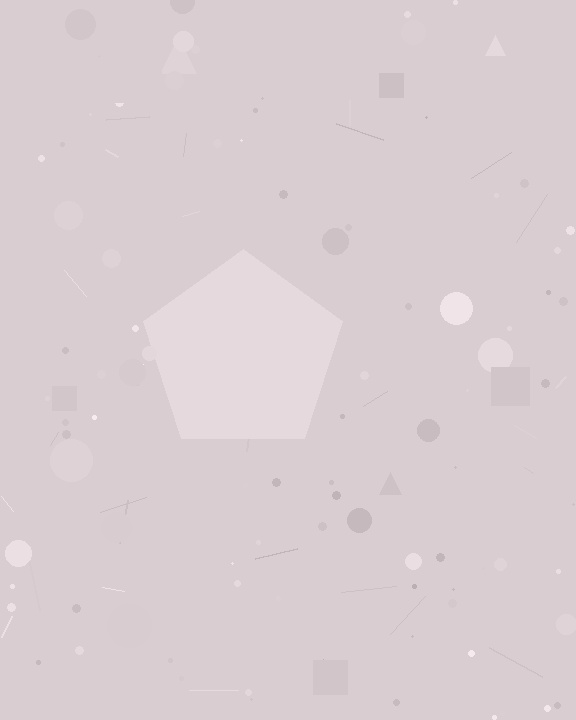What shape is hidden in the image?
A pentagon is hidden in the image.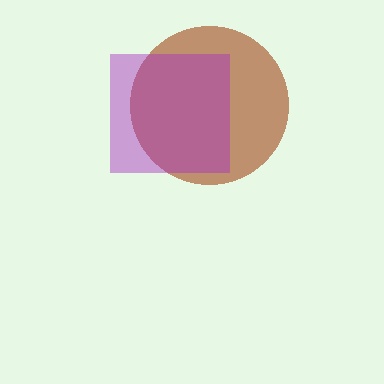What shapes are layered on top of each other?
The layered shapes are: a brown circle, a purple square.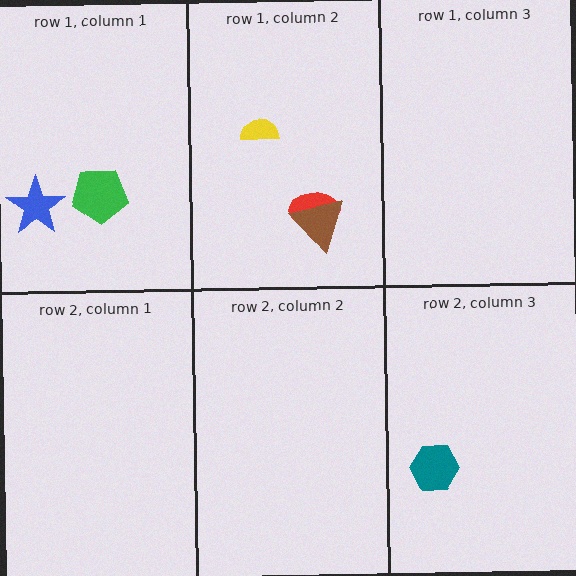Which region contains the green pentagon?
The row 1, column 1 region.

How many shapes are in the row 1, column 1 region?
2.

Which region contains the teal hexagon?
The row 2, column 3 region.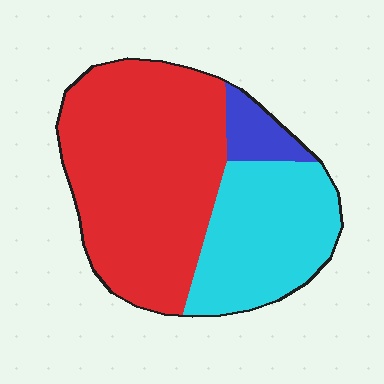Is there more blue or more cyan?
Cyan.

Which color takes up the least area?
Blue, at roughly 5%.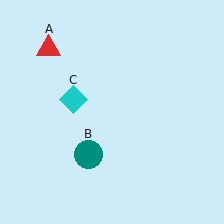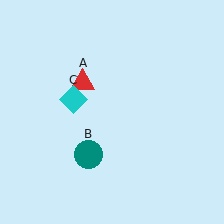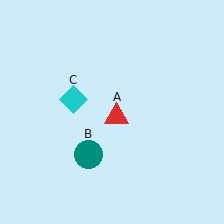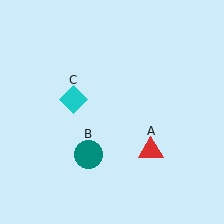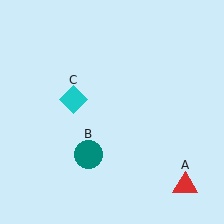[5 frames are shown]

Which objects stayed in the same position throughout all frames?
Teal circle (object B) and cyan diamond (object C) remained stationary.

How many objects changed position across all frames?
1 object changed position: red triangle (object A).